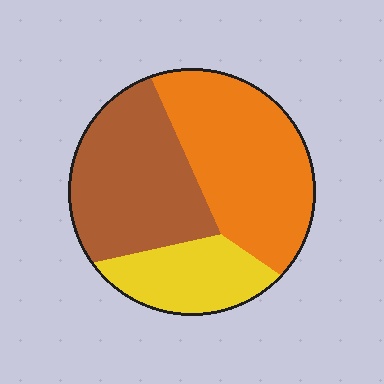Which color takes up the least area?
Yellow, at roughly 20%.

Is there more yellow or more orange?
Orange.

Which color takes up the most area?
Orange, at roughly 40%.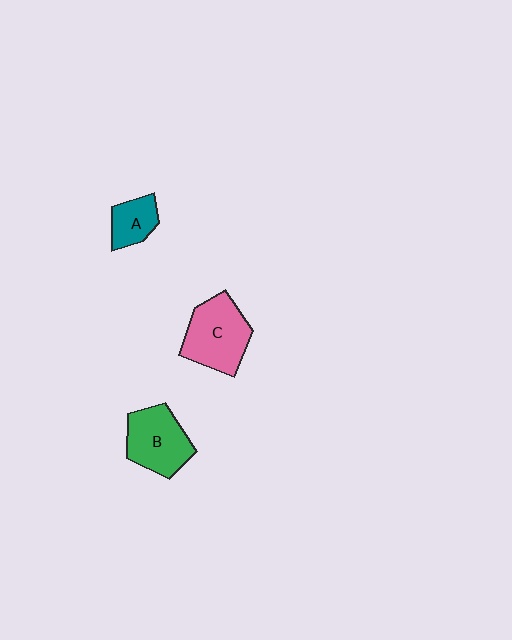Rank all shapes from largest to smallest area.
From largest to smallest: C (pink), B (green), A (teal).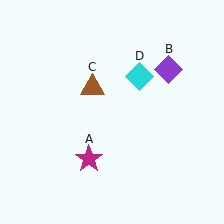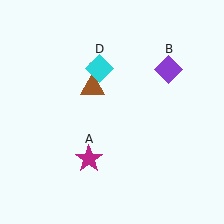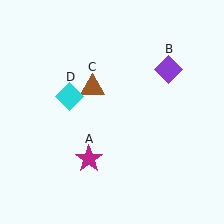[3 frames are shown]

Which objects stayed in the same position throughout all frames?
Magenta star (object A) and purple diamond (object B) and brown triangle (object C) remained stationary.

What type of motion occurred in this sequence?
The cyan diamond (object D) rotated counterclockwise around the center of the scene.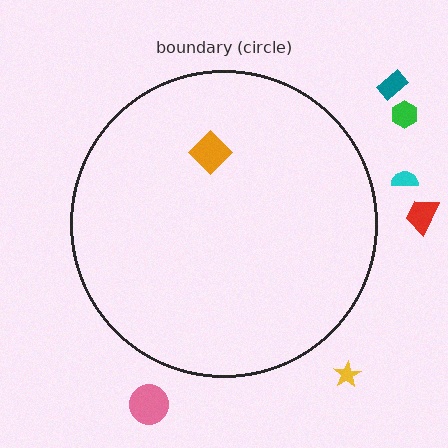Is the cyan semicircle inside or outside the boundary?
Outside.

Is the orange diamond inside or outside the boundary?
Inside.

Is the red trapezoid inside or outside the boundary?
Outside.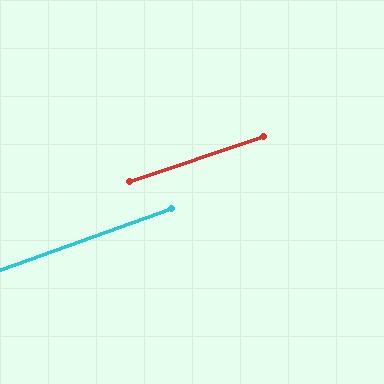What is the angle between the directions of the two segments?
Approximately 1 degree.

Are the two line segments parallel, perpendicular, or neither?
Parallel — their directions differ by only 1.4°.